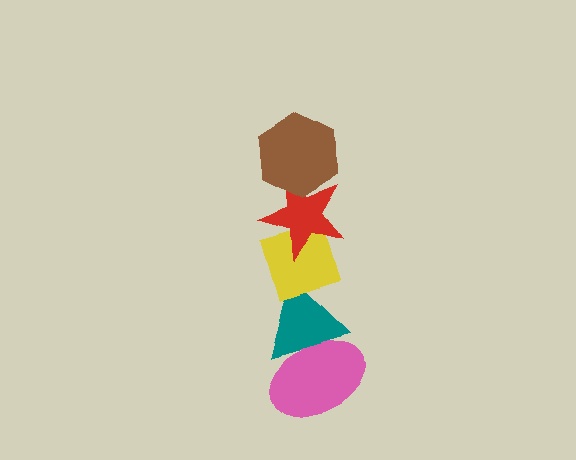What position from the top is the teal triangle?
The teal triangle is 4th from the top.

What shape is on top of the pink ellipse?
The teal triangle is on top of the pink ellipse.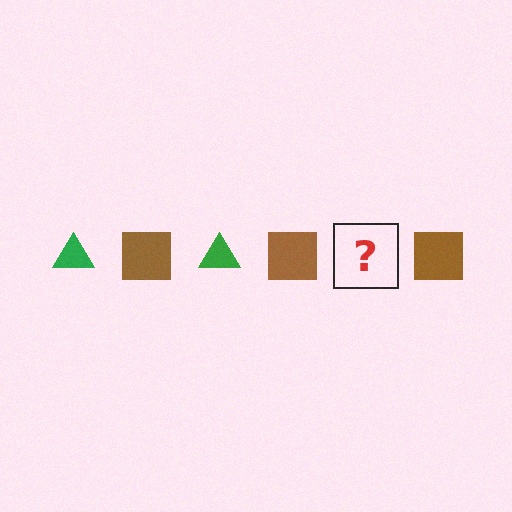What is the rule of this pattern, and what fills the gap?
The rule is that the pattern alternates between green triangle and brown square. The gap should be filled with a green triangle.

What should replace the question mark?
The question mark should be replaced with a green triangle.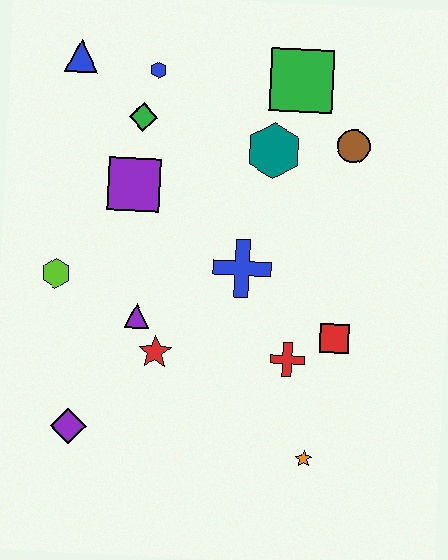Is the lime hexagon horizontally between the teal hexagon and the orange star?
No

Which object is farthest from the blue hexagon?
The orange star is farthest from the blue hexagon.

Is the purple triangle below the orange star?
No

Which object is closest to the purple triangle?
The red star is closest to the purple triangle.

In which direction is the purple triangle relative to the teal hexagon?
The purple triangle is below the teal hexagon.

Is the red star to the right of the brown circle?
No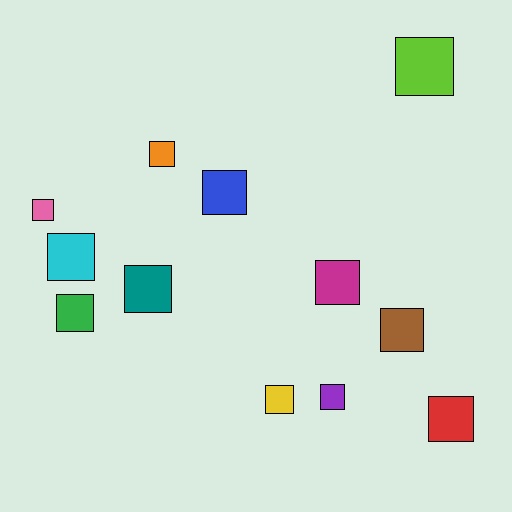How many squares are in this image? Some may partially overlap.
There are 12 squares.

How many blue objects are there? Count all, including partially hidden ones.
There is 1 blue object.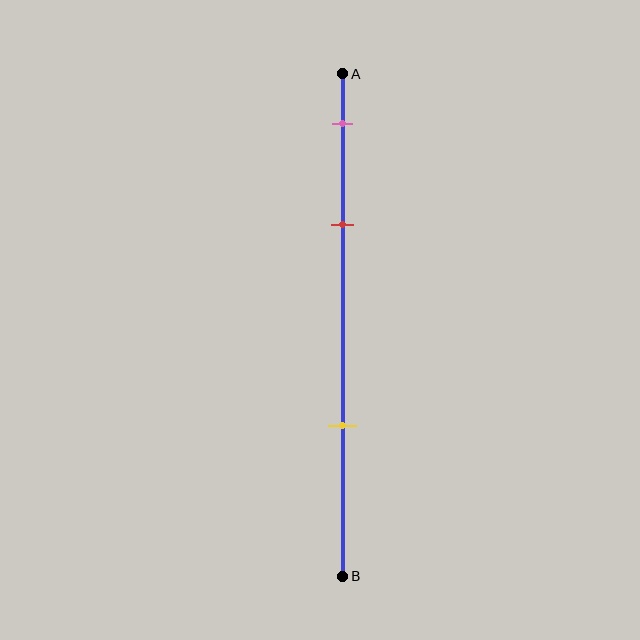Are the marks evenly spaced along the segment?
No, the marks are not evenly spaced.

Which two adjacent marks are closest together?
The pink and red marks are the closest adjacent pair.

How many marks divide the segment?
There are 3 marks dividing the segment.